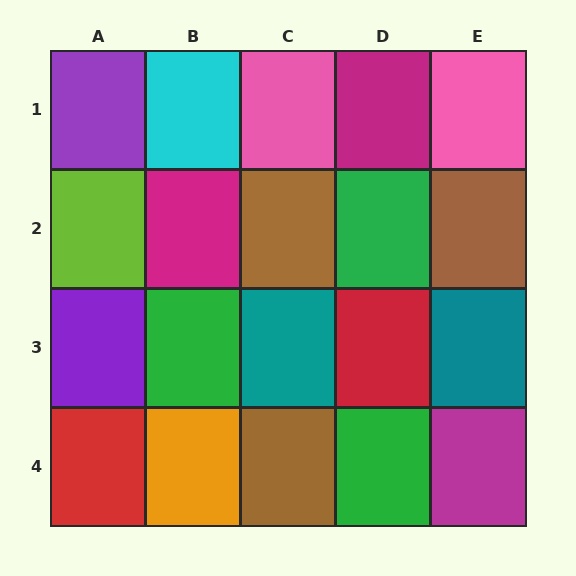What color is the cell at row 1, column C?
Pink.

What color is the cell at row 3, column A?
Purple.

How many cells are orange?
1 cell is orange.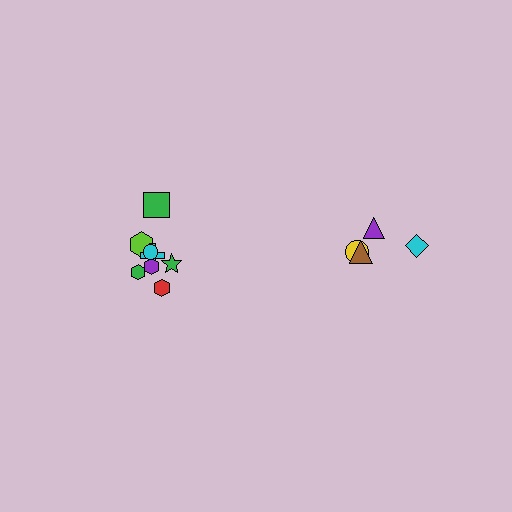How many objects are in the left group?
There are 8 objects.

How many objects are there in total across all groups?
There are 12 objects.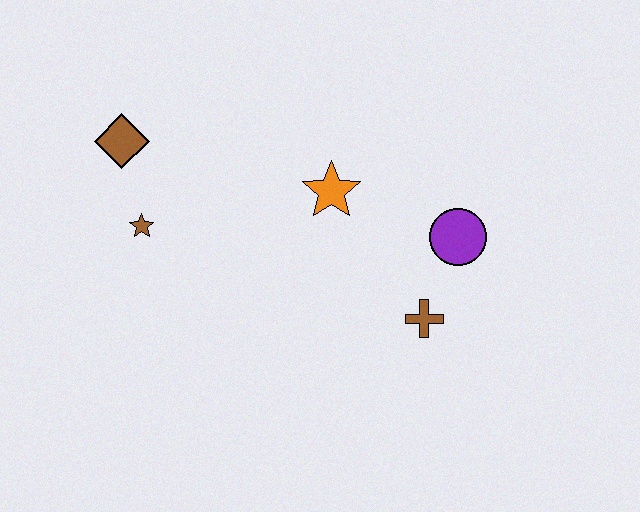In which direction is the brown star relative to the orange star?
The brown star is to the left of the orange star.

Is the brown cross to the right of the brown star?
Yes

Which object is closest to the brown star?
The brown diamond is closest to the brown star.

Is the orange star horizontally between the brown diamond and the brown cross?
Yes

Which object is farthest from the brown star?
The purple circle is farthest from the brown star.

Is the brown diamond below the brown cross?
No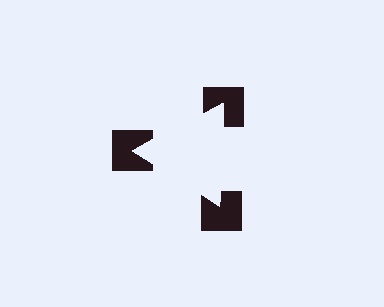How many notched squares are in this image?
There are 3 — one at each vertex of the illusory triangle.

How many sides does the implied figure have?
3 sides.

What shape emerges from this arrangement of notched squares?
An illusory triangle — its edges are inferred from the aligned wedge cuts in the notched squares, not physically drawn.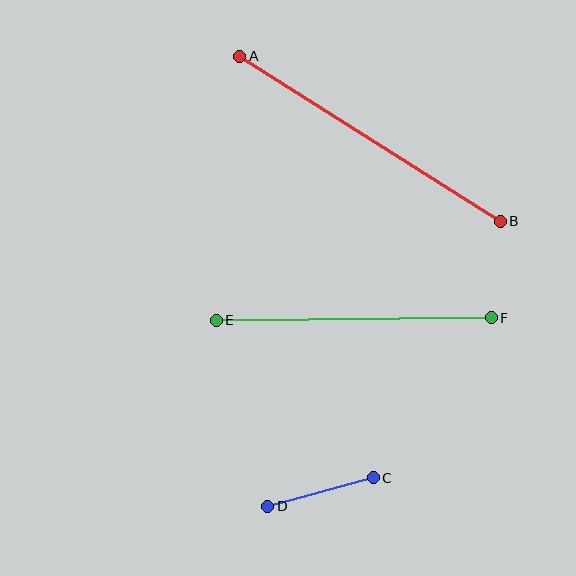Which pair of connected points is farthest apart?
Points A and B are farthest apart.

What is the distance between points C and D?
The distance is approximately 109 pixels.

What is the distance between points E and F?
The distance is approximately 275 pixels.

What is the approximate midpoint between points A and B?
The midpoint is at approximately (370, 139) pixels.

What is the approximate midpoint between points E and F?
The midpoint is at approximately (354, 319) pixels.